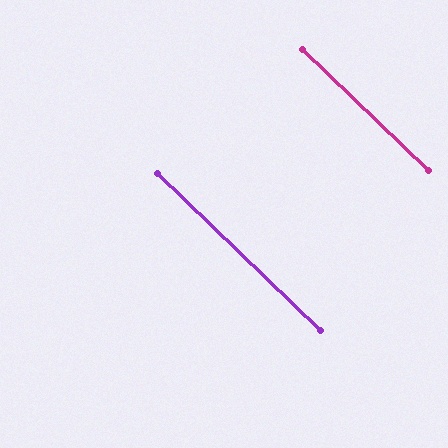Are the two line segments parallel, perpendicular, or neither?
Parallel — their directions differ by only 0.2°.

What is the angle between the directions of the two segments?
Approximately 0 degrees.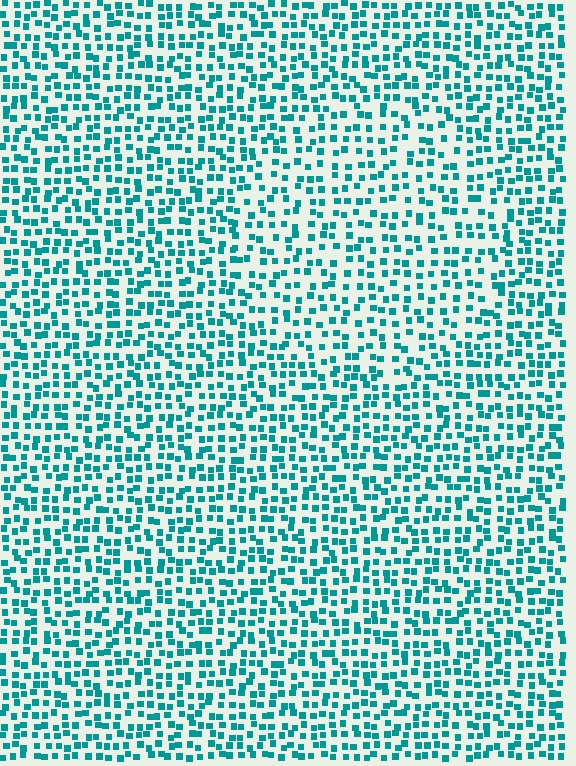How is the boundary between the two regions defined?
The boundary is defined by a change in element density (approximately 1.4x ratio). All elements are the same color, size, and shape.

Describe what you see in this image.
The image contains small teal elements arranged at two different densities. A circle-shaped region is visible where the elements are less densely packed than the surrounding area.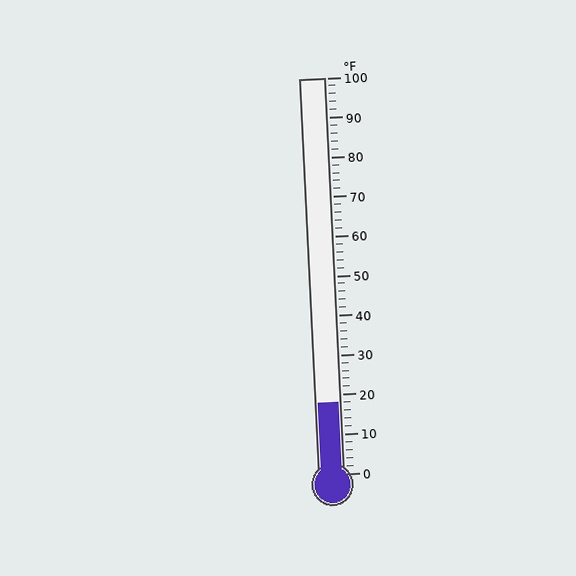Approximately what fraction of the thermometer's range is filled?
The thermometer is filled to approximately 20% of its range.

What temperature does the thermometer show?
The thermometer shows approximately 18°F.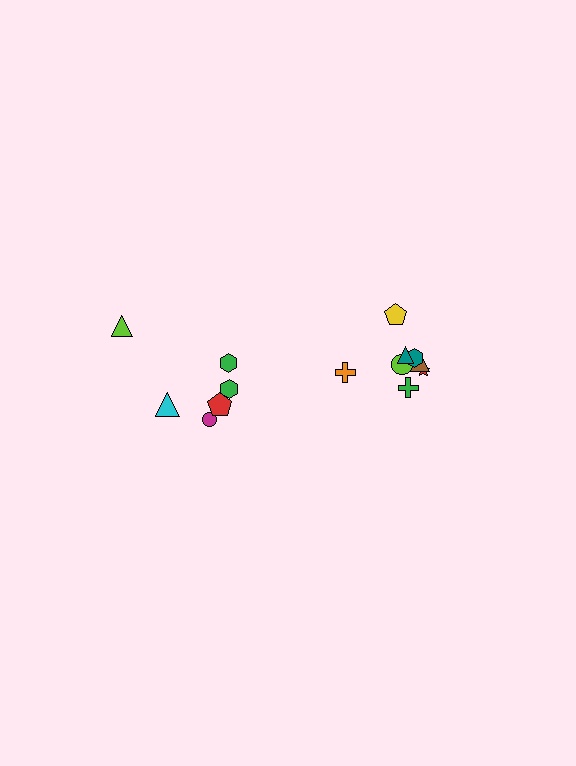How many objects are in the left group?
There are 6 objects.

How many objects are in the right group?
There are 8 objects.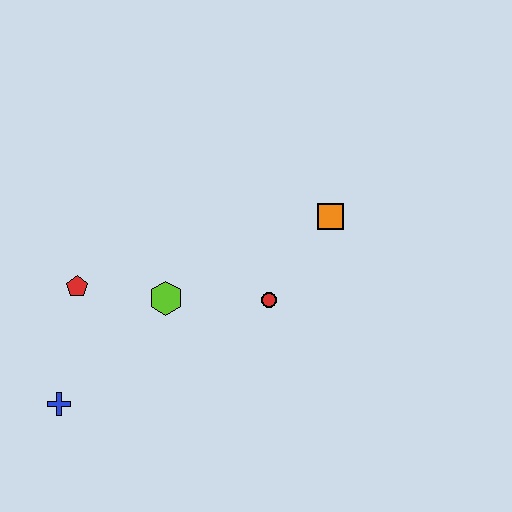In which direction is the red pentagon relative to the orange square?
The red pentagon is to the left of the orange square.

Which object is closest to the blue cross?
The red pentagon is closest to the blue cross.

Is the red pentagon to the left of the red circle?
Yes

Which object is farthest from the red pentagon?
The orange square is farthest from the red pentagon.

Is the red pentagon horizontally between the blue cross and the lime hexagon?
Yes